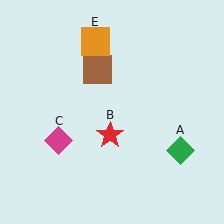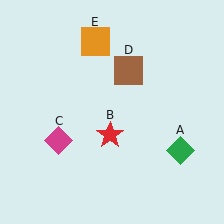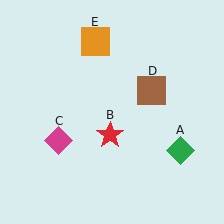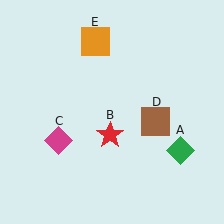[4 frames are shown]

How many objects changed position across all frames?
1 object changed position: brown square (object D).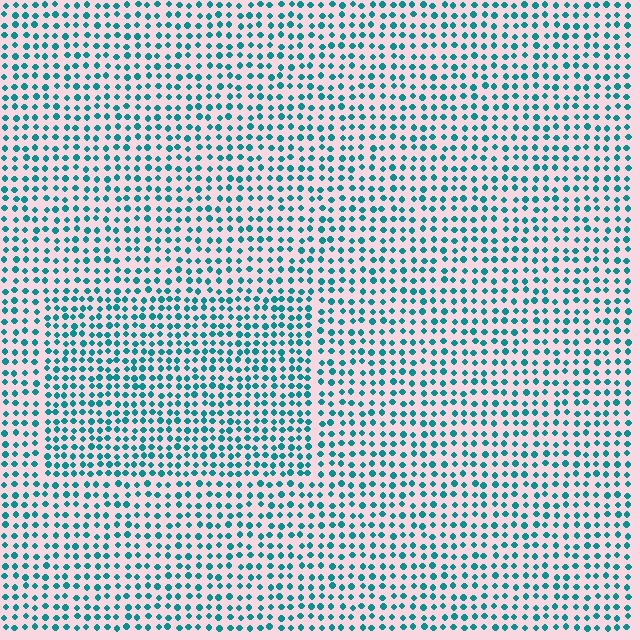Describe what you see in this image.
The image contains small teal elements arranged at two different densities. A rectangle-shaped region is visible where the elements are more densely packed than the surrounding area.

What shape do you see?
I see a rectangle.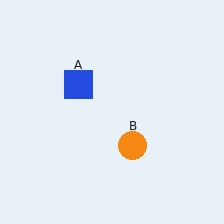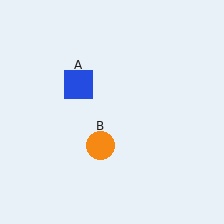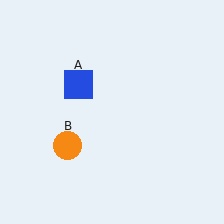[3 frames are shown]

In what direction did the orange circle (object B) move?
The orange circle (object B) moved left.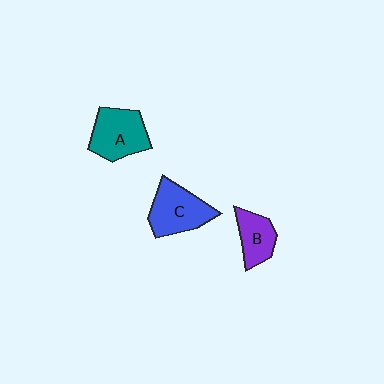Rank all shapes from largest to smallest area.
From largest to smallest: C (blue), A (teal), B (purple).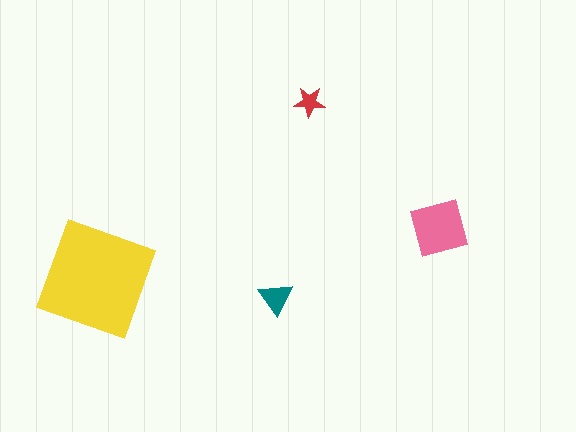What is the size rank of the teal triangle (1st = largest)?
3rd.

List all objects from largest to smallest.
The yellow square, the pink square, the teal triangle, the red star.